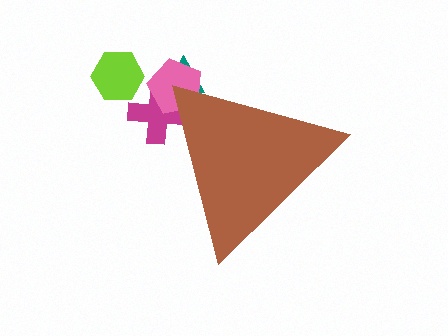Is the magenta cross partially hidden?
Yes, the magenta cross is partially hidden behind the brown triangle.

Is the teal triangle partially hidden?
Yes, the teal triangle is partially hidden behind the brown triangle.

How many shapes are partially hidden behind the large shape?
3 shapes are partially hidden.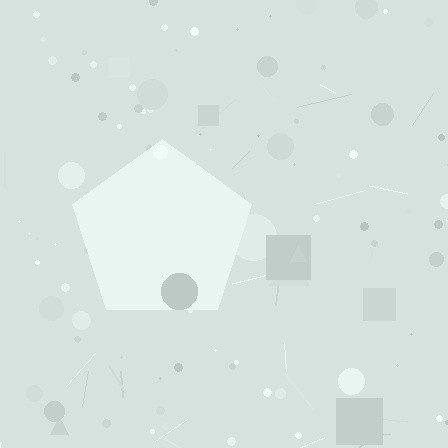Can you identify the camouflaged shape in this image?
The camouflaged shape is a pentagon.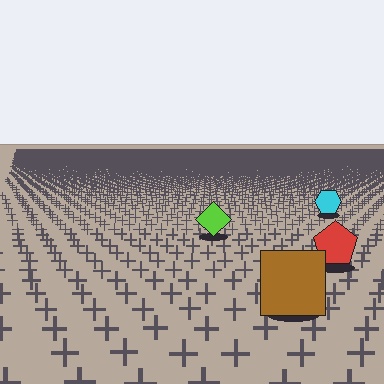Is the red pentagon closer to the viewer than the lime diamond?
Yes. The red pentagon is closer — you can tell from the texture gradient: the ground texture is coarser near it.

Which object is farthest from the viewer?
The cyan hexagon is farthest from the viewer. It appears smaller and the ground texture around it is denser.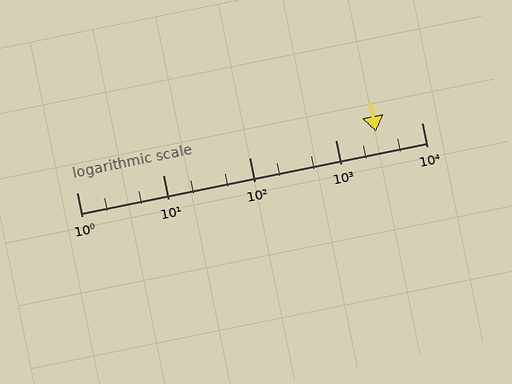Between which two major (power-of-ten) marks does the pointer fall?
The pointer is between 1000 and 10000.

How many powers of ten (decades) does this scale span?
The scale spans 4 decades, from 1 to 10000.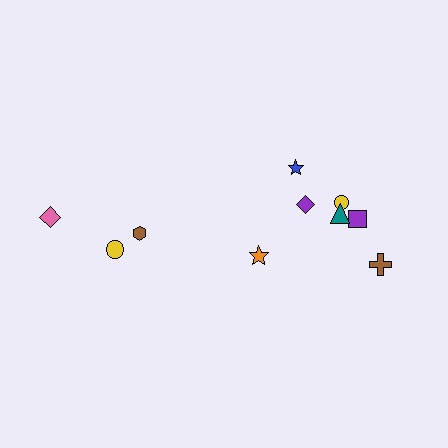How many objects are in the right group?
There are 7 objects.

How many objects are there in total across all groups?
There are 10 objects.